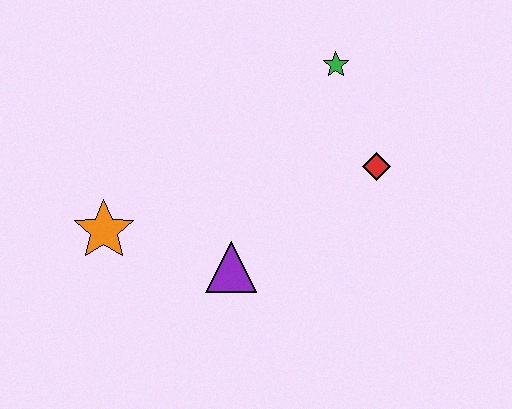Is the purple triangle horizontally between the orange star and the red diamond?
Yes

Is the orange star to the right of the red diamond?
No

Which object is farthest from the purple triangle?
The green star is farthest from the purple triangle.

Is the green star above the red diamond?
Yes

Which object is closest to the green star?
The red diamond is closest to the green star.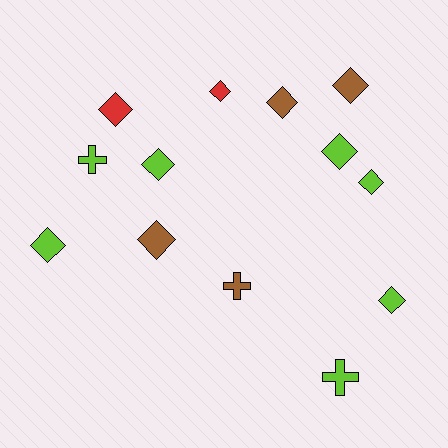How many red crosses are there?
There are no red crosses.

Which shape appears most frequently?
Diamond, with 10 objects.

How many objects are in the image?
There are 13 objects.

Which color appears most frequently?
Lime, with 7 objects.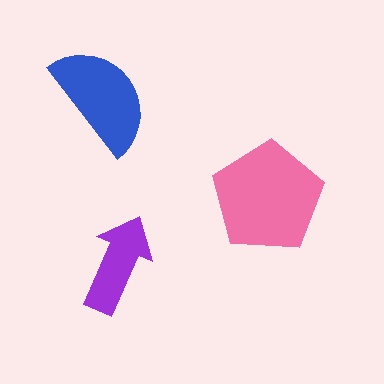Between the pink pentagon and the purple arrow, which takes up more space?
The pink pentagon.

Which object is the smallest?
The purple arrow.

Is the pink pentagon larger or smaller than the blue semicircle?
Larger.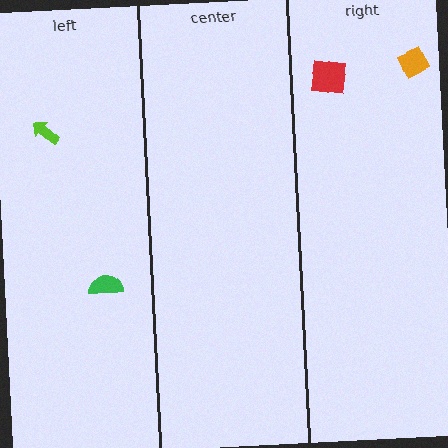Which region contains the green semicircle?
The left region.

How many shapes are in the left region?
2.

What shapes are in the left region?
The lime arrow, the green semicircle.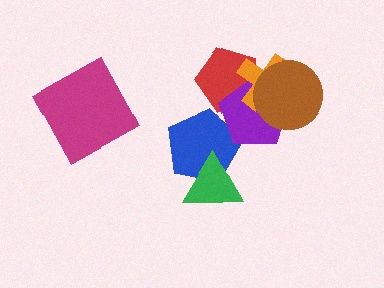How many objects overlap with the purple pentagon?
4 objects overlap with the purple pentagon.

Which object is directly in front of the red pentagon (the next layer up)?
The purple pentagon is directly in front of the red pentagon.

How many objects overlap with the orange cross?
3 objects overlap with the orange cross.